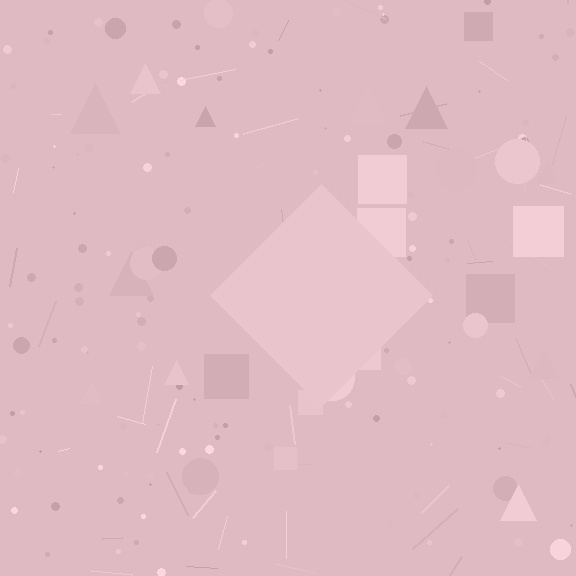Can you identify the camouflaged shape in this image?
The camouflaged shape is a diamond.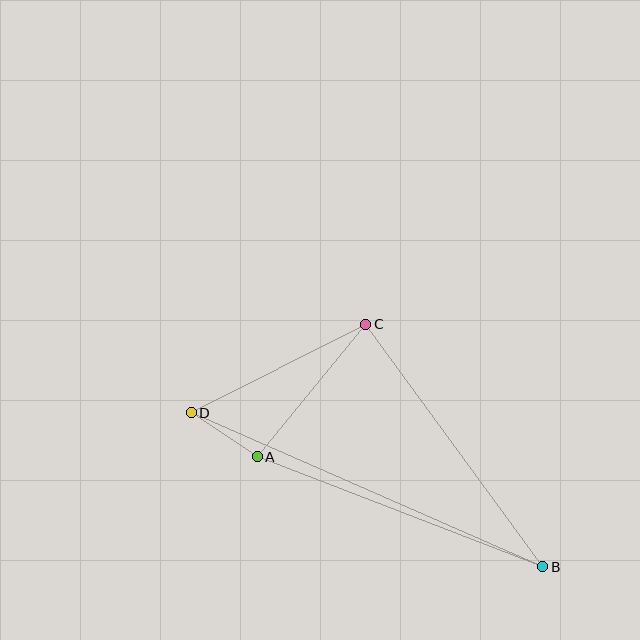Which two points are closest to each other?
Points A and D are closest to each other.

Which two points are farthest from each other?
Points B and D are farthest from each other.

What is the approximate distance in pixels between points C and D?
The distance between C and D is approximately 195 pixels.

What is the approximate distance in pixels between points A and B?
The distance between A and B is approximately 306 pixels.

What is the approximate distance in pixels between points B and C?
The distance between B and C is approximately 300 pixels.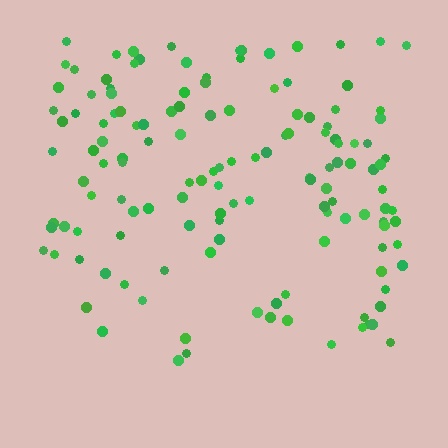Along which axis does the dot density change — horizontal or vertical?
Vertical.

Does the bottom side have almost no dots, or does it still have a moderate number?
Still a moderate number, just noticeably fewer than the top.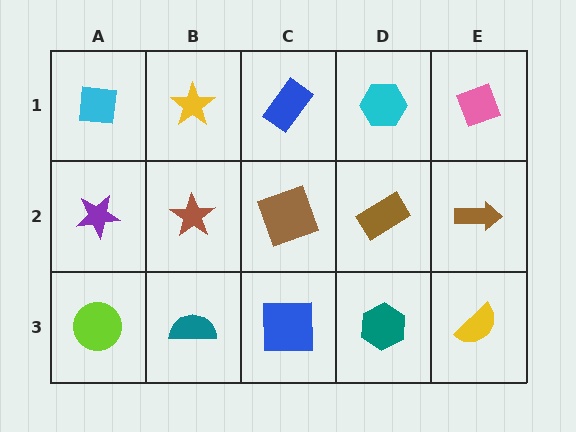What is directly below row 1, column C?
A brown square.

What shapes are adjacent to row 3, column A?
A purple star (row 2, column A), a teal semicircle (row 3, column B).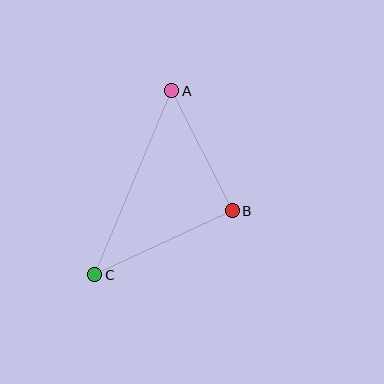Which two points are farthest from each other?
Points A and C are farthest from each other.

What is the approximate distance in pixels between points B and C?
The distance between B and C is approximately 152 pixels.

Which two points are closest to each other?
Points A and B are closest to each other.